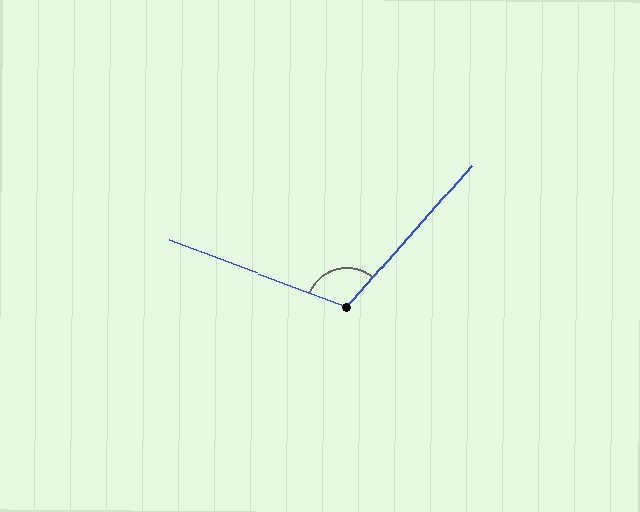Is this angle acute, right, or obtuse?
It is obtuse.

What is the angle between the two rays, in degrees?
Approximately 111 degrees.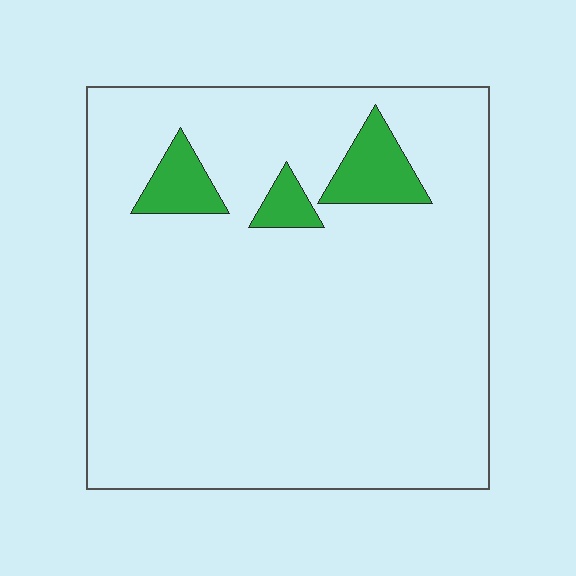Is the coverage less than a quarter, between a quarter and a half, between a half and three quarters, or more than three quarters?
Less than a quarter.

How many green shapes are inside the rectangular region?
3.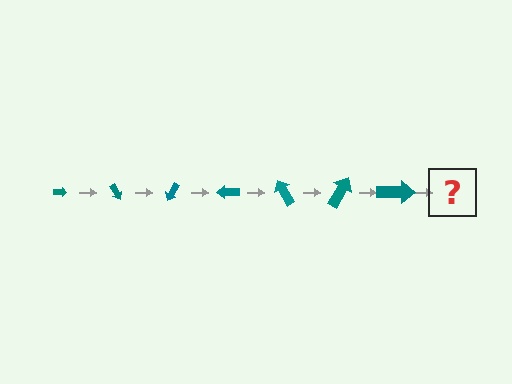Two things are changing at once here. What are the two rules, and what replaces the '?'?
The two rules are that the arrow grows larger each step and it rotates 60 degrees each step. The '?' should be an arrow, larger than the previous one and rotated 420 degrees from the start.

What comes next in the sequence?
The next element should be an arrow, larger than the previous one and rotated 420 degrees from the start.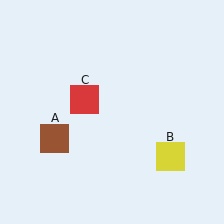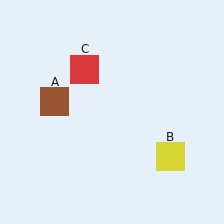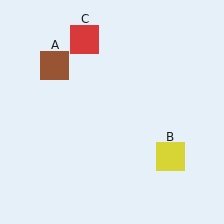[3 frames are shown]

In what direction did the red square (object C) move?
The red square (object C) moved up.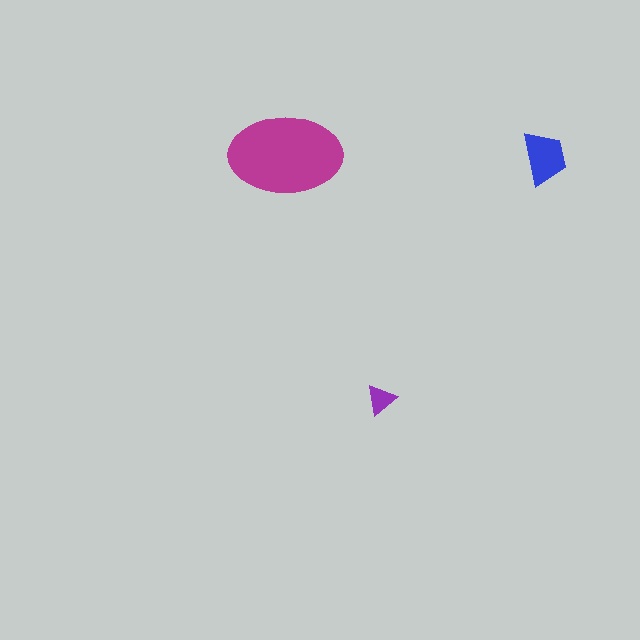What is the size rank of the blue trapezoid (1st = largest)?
2nd.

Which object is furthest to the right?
The blue trapezoid is rightmost.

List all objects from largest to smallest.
The magenta ellipse, the blue trapezoid, the purple triangle.